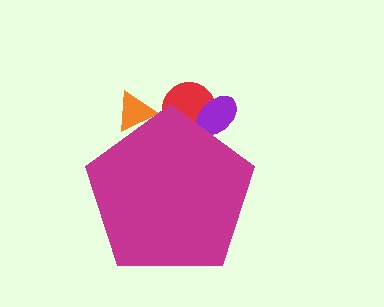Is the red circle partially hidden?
Yes, the red circle is partially hidden behind the magenta pentagon.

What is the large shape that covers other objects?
A magenta pentagon.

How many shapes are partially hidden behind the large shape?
3 shapes are partially hidden.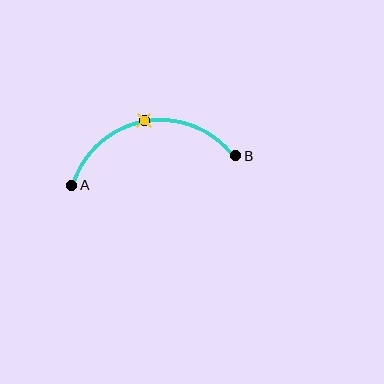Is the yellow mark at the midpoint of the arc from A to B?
Yes. The yellow mark lies on the arc at equal arc-length from both A and B — it is the arc midpoint.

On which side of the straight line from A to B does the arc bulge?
The arc bulges above the straight line connecting A and B.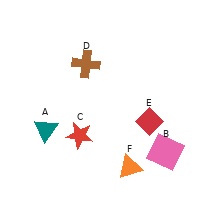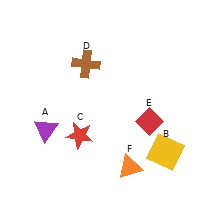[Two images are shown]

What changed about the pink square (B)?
In Image 1, B is pink. In Image 2, it changed to yellow.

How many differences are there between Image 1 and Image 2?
There are 2 differences between the two images.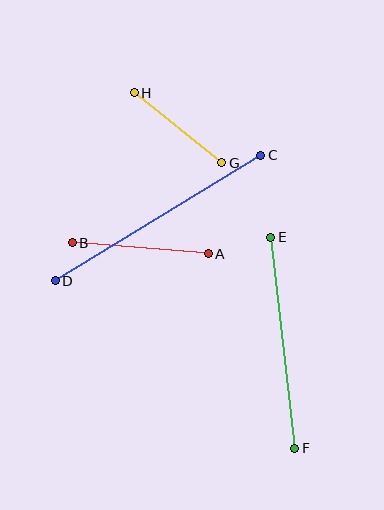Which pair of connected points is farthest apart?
Points C and D are farthest apart.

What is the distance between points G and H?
The distance is approximately 112 pixels.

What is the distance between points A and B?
The distance is approximately 136 pixels.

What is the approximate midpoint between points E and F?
The midpoint is at approximately (283, 343) pixels.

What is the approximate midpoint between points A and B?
The midpoint is at approximately (140, 248) pixels.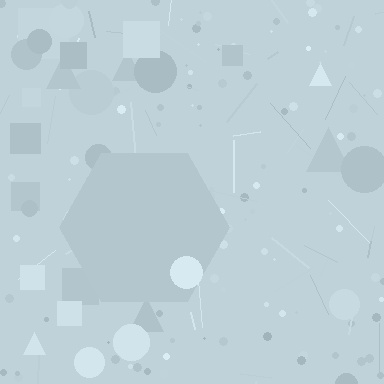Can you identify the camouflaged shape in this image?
The camouflaged shape is a hexagon.